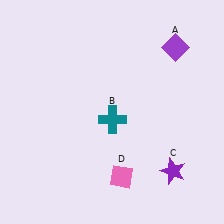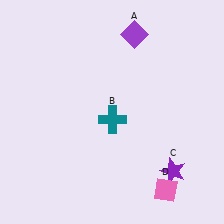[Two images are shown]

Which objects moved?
The objects that moved are: the purple diamond (A), the pink diamond (D).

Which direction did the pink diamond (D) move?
The pink diamond (D) moved right.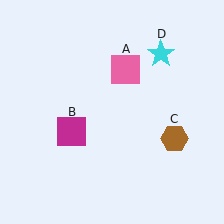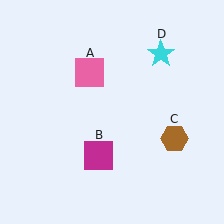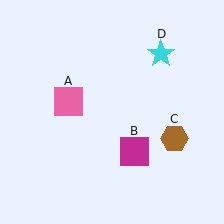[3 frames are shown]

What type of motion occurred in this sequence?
The pink square (object A), magenta square (object B) rotated counterclockwise around the center of the scene.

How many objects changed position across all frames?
2 objects changed position: pink square (object A), magenta square (object B).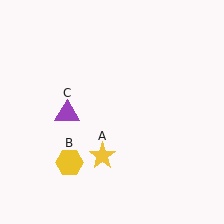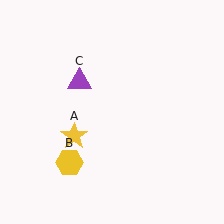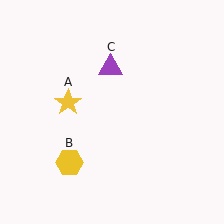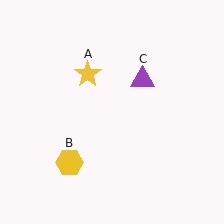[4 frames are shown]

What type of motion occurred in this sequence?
The yellow star (object A), purple triangle (object C) rotated clockwise around the center of the scene.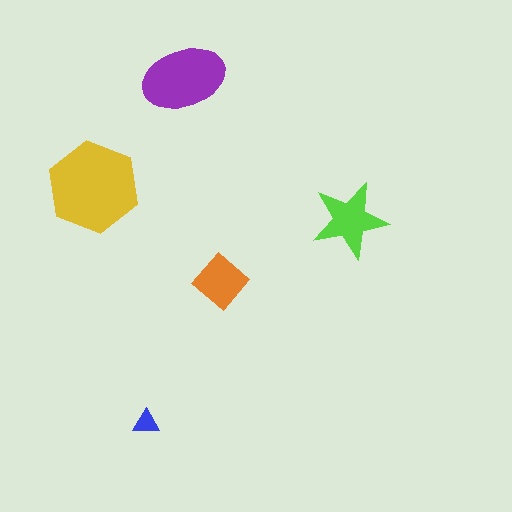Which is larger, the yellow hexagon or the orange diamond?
The yellow hexagon.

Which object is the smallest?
The blue triangle.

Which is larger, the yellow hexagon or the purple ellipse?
The yellow hexagon.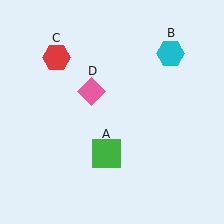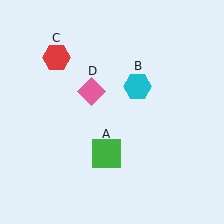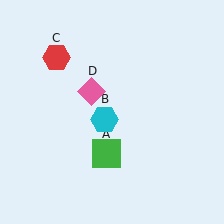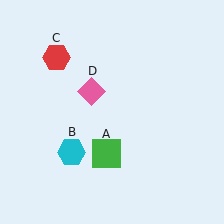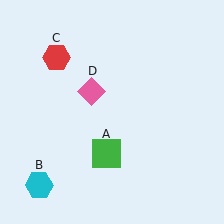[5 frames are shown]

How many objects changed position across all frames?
1 object changed position: cyan hexagon (object B).